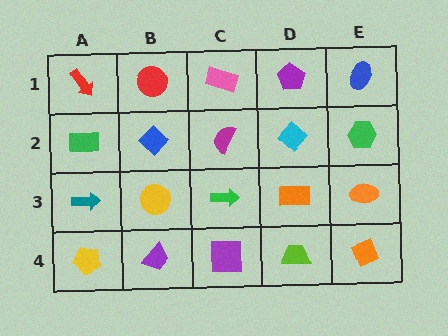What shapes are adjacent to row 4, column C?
A green arrow (row 3, column C), a purple trapezoid (row 4, column B), a lime trapezoid (row 4, column D).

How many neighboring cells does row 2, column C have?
4.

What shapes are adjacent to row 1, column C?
A magenta semicircle (row 2, column C), a red circle (row 1, column B), a purple pentagon (row 1, column D).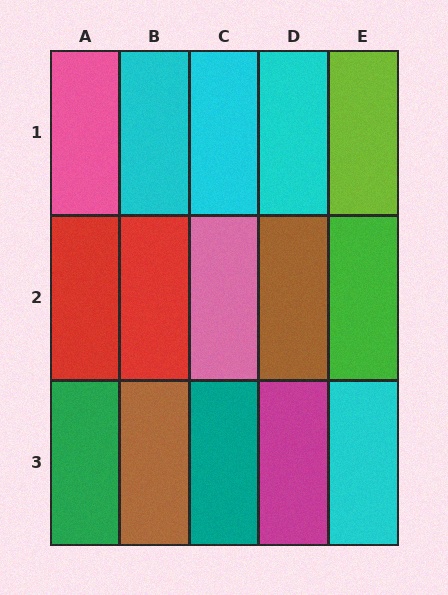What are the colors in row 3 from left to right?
Green, brown, teal, magenta, cyan.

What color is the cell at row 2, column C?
Pink.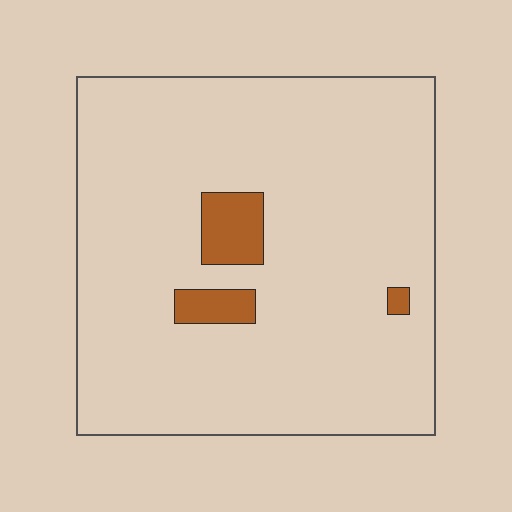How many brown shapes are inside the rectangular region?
3.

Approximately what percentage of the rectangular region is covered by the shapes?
Approximately 5%.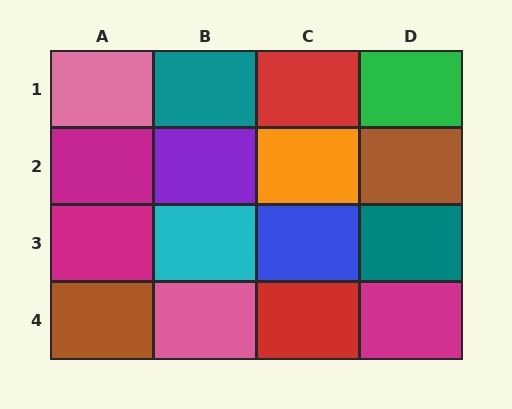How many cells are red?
2 cells are red.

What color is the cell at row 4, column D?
Magenta.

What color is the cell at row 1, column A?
Pink.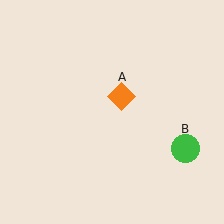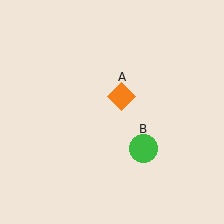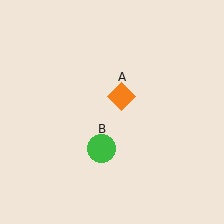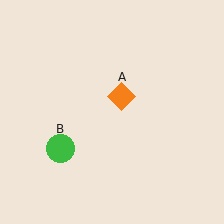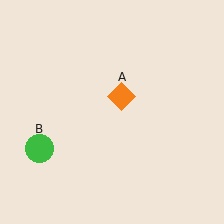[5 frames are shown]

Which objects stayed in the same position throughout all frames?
Orange diamond (object A) remained stationary.